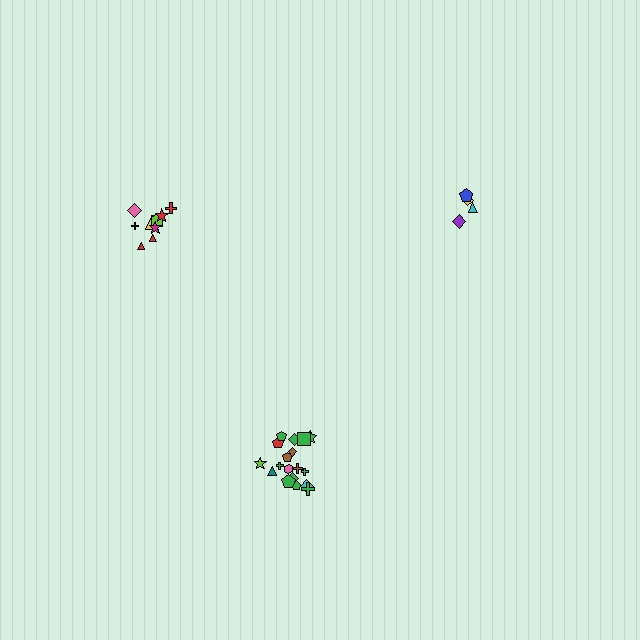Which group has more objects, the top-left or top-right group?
The top-left group.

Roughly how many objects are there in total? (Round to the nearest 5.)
Roughly 30 objects in total.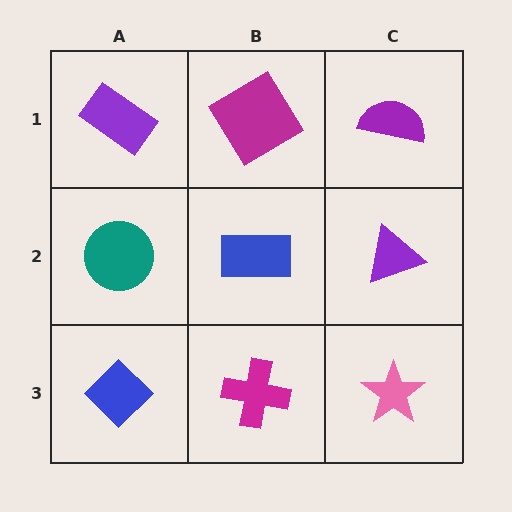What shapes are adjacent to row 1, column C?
A purple triangle (row 2, column C), a magenta diamond (row 1, column B).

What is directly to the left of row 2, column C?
A blue rectangle.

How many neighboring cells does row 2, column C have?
3.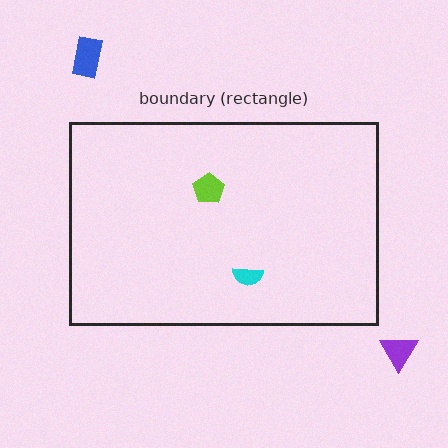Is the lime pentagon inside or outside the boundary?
Inside.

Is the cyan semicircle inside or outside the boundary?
Inside.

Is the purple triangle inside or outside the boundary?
Outside.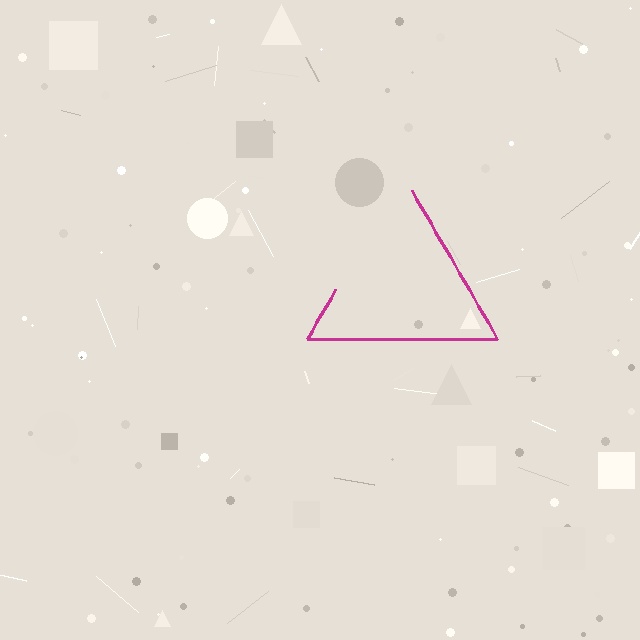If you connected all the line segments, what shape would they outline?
They would outline a triangle.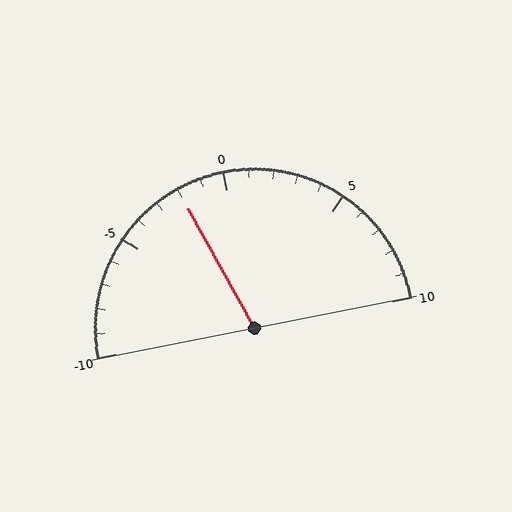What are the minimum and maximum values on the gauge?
The gauge ranges from -10 to 10.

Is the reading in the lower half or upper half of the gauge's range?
The reading is in the lower half of the range (-10 to 10).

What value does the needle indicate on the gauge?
The needle indicates approximately -2.